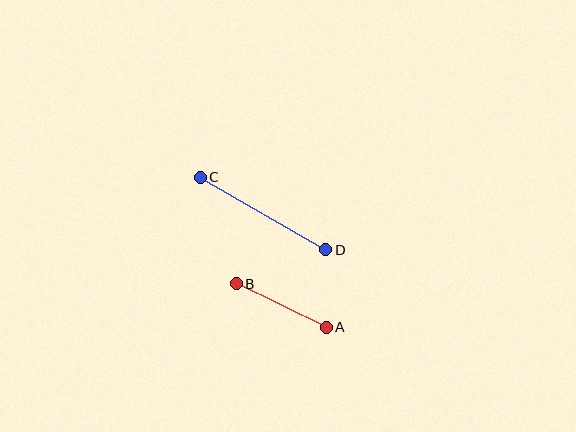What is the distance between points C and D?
The distance is approximately 145 pixels.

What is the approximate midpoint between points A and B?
The midpoint is at approximately (282, 306) pixels.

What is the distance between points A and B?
The distance is approximately 100 pixels.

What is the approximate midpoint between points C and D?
The midpoint is at approximately (263, 214) pixels.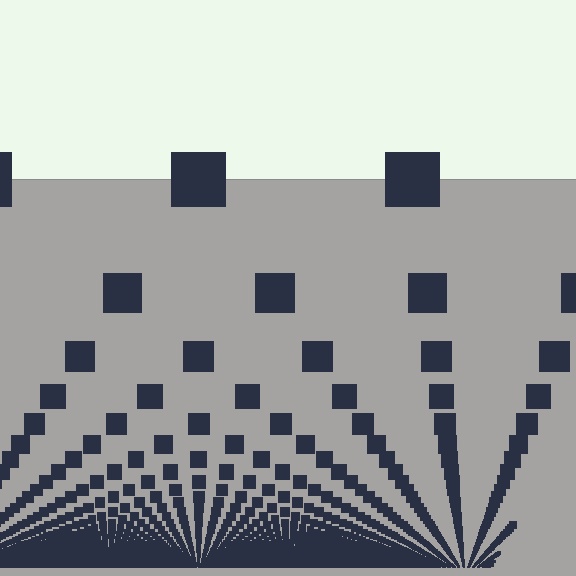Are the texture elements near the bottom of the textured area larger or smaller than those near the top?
Smaller. The gradient is inverted — elements near the bottom are smaller and denser.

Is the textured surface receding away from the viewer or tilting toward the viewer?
The surface appears to tilt toward the viewer. Texture elements get larger and sparser toward the top.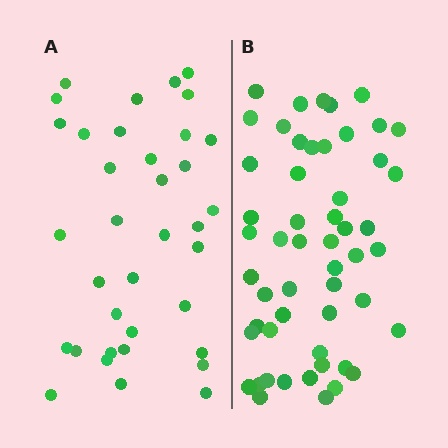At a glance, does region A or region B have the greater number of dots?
Region B (the right region) has more dots.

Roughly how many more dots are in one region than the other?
Region B has approximately 15 more dots than region A.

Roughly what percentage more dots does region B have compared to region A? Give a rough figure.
About 45% more.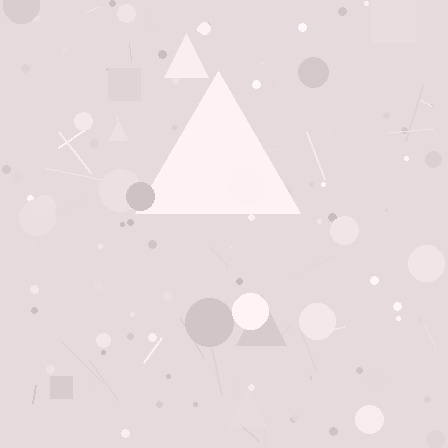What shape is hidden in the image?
A triangle is hidden in the image.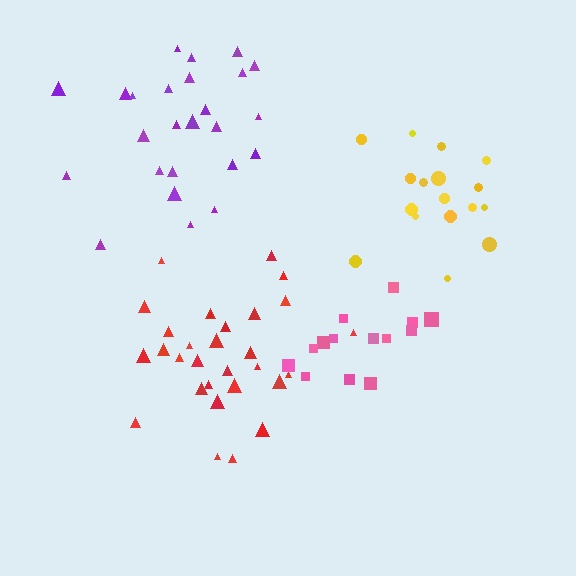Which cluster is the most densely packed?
Red.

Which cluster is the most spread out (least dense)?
Yellow.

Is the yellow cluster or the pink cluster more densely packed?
Pink.